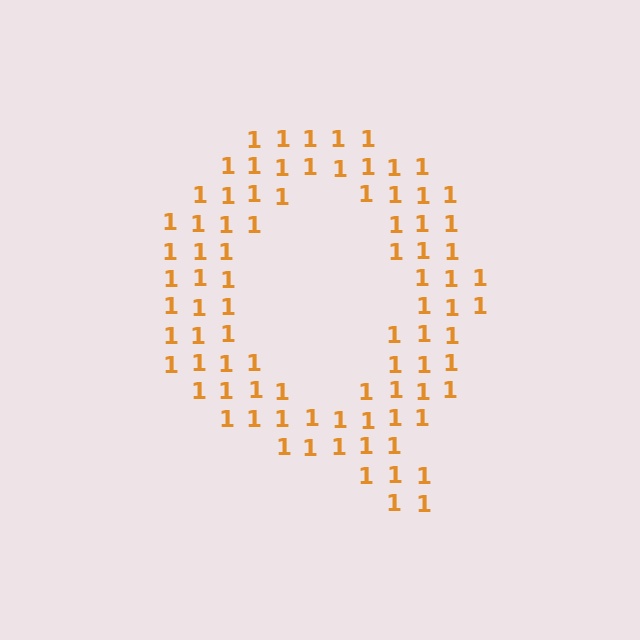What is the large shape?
The large shape is the letter Q.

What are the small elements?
The small elements are digit 1's.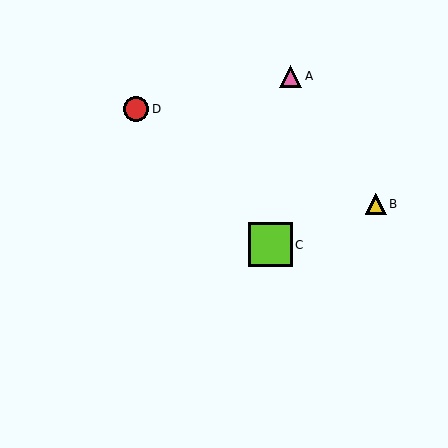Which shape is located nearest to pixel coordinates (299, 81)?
The pink triangle (labeled A) at (290, 76) is nearest to that location.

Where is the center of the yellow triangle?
The center of the yellow triangle is at (376, 204).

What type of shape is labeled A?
Shape A is a pink triangle.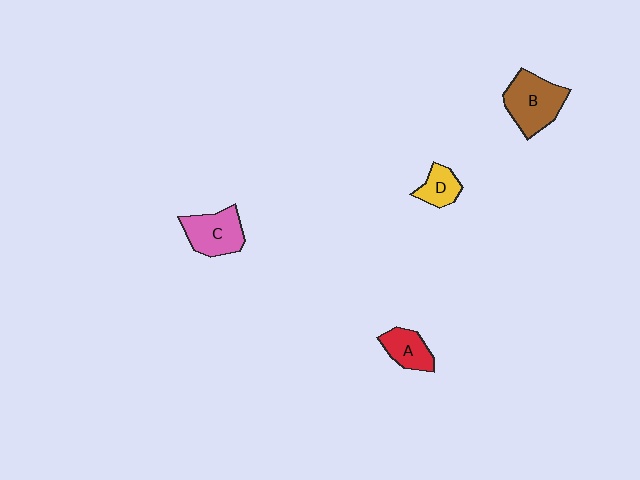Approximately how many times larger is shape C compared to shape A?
Approximately 1.4 times.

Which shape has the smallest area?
Shape D (yellow).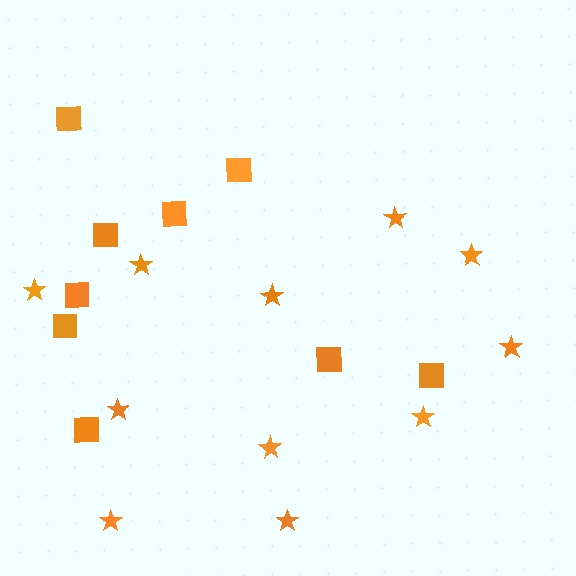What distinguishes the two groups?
There are 2 groups: one group of squares (9) and one group of stars (11).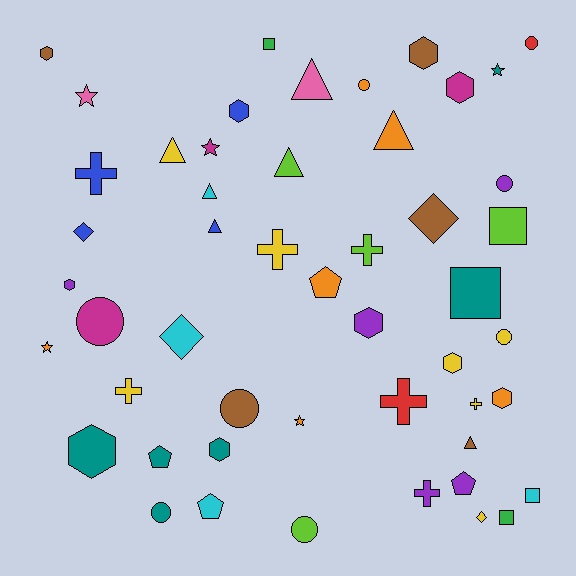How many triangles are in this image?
There are 7 triangles.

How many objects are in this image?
There are 50 objects.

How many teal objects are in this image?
There are 6 teal objects.